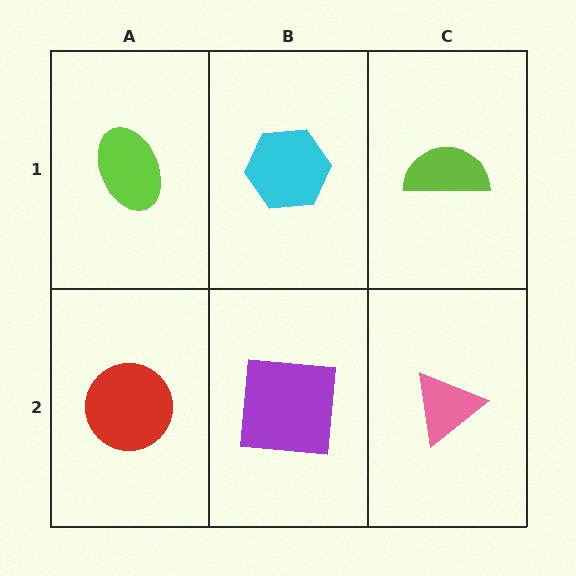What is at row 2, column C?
A pink triangle.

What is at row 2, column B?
A purple square.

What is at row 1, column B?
A cyan hexagon.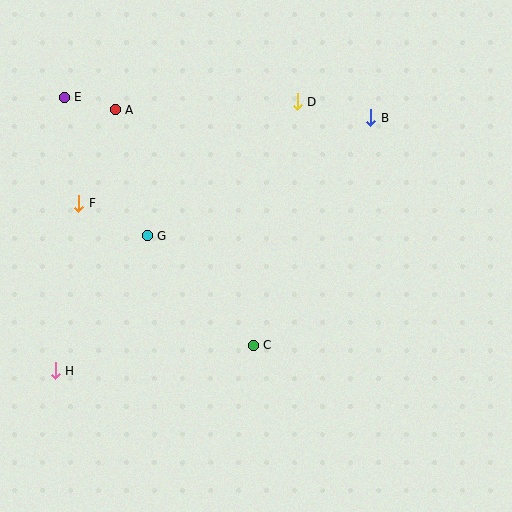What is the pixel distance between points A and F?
The distance between A and F is 101 pixels.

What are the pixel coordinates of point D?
Point D is at (297, 102).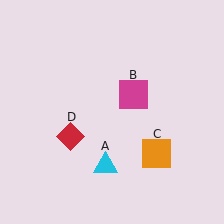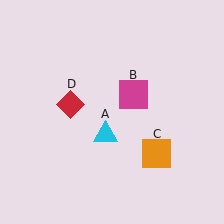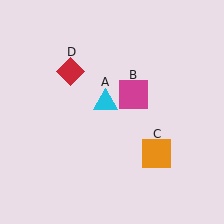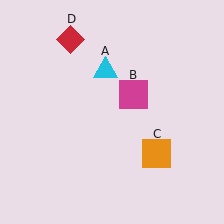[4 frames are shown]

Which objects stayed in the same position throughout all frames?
Magenta square (object B) and orange square (object C) remained stationary.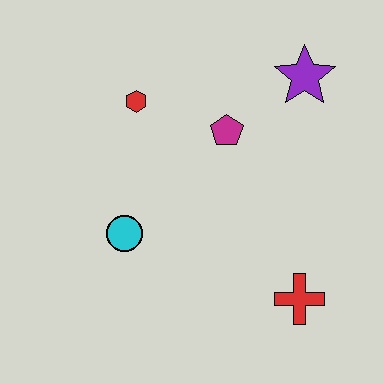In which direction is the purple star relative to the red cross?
The purple star is above the red cross.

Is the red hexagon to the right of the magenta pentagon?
No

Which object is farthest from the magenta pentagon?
The red cross is farthest from the magenta pentagon.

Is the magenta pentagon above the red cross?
Yes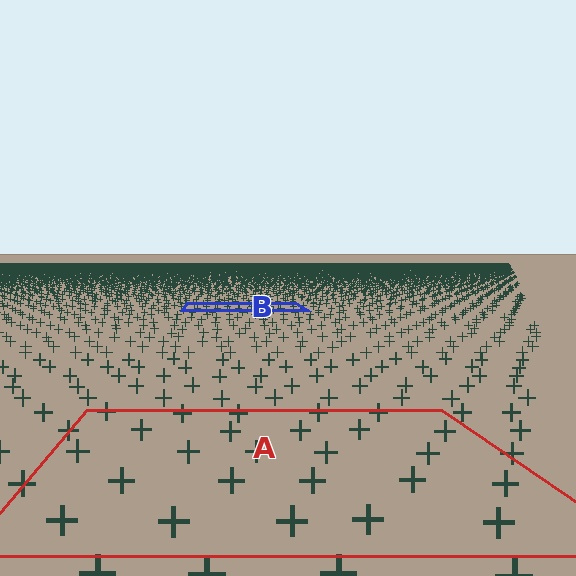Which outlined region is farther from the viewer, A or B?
Region B is farther from the viewer — the texture elements inside it appear smaller and more densely packed.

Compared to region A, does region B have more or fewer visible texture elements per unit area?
Region B has more texture elements per unit area — they are packed more densely because it is farther away.